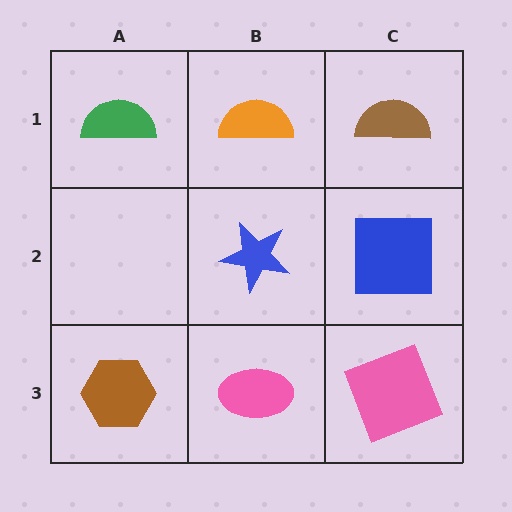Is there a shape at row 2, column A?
No, that cell is empty.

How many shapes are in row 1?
3 shapes.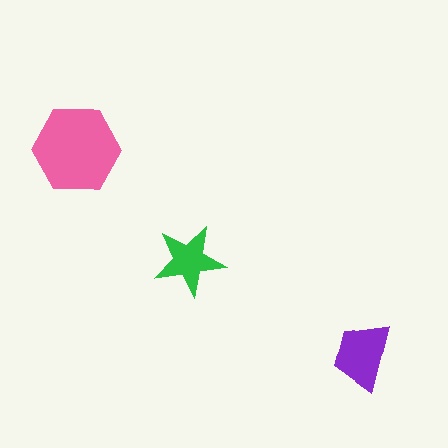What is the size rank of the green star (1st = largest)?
3rd.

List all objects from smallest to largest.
The green star, the purple trapezoid, the pink hexagon.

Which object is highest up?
The pink hexagon is topmost.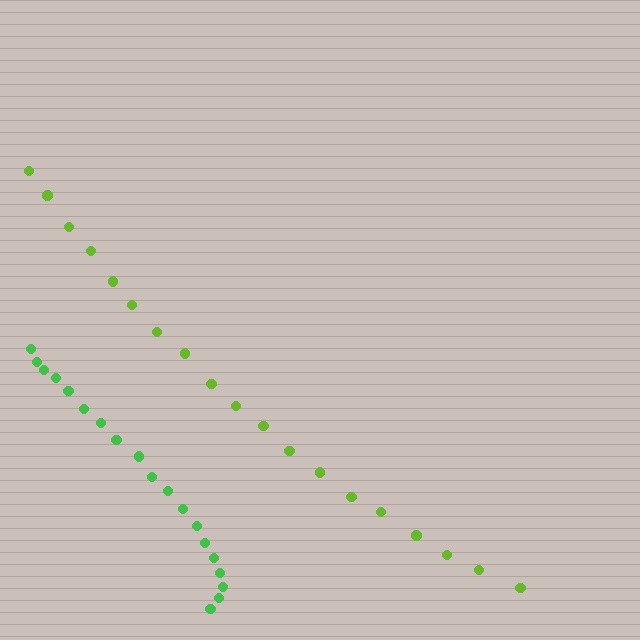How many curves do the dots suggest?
There are 2 distinct paths.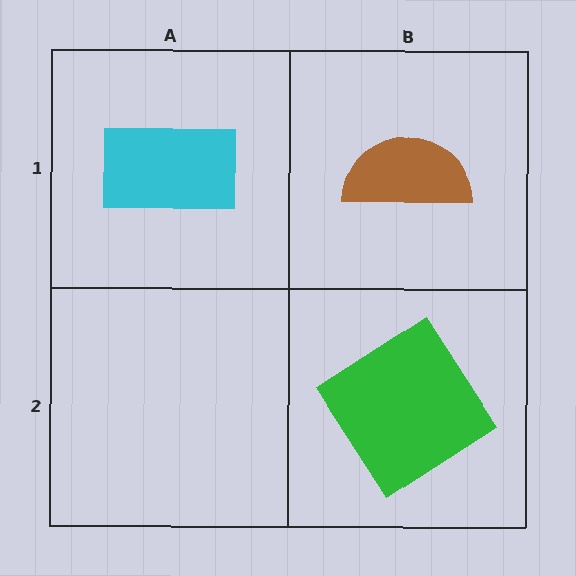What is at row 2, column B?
A green diamond.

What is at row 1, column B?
A brown semicircle.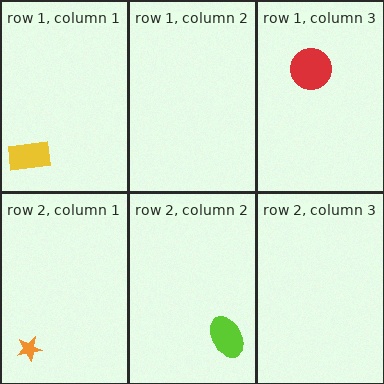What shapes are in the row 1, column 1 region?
The yellow rectangle.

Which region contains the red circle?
The row 1, column 3 region.